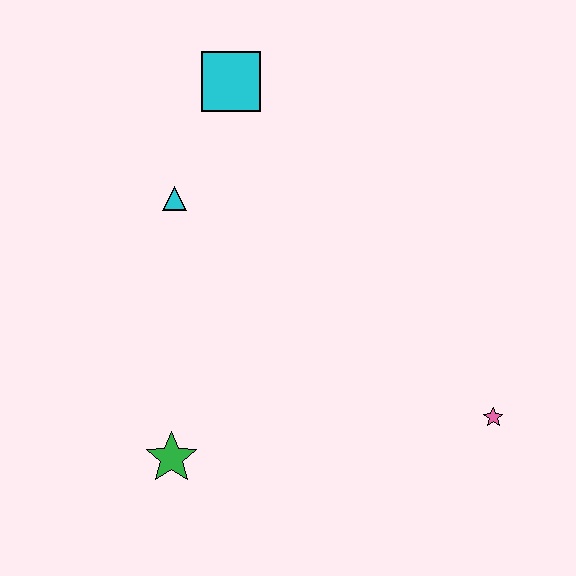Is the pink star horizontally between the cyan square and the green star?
No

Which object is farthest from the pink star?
The cyan square is farthest from the pink star.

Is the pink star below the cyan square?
Yes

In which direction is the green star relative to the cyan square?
The green star is below the cyan square.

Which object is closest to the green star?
The cyan triangle is closest to the green star.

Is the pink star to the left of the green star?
No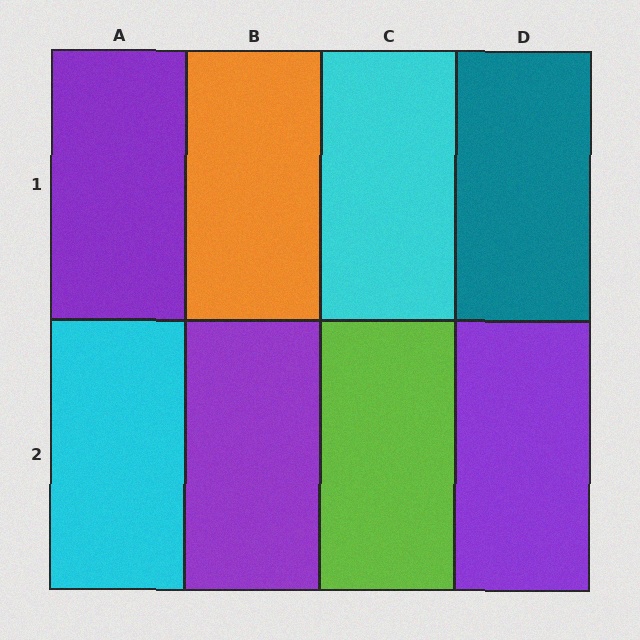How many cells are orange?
1 cell is orange.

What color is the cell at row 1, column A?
Purple.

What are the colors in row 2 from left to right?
Cyan, purple, lime, purple.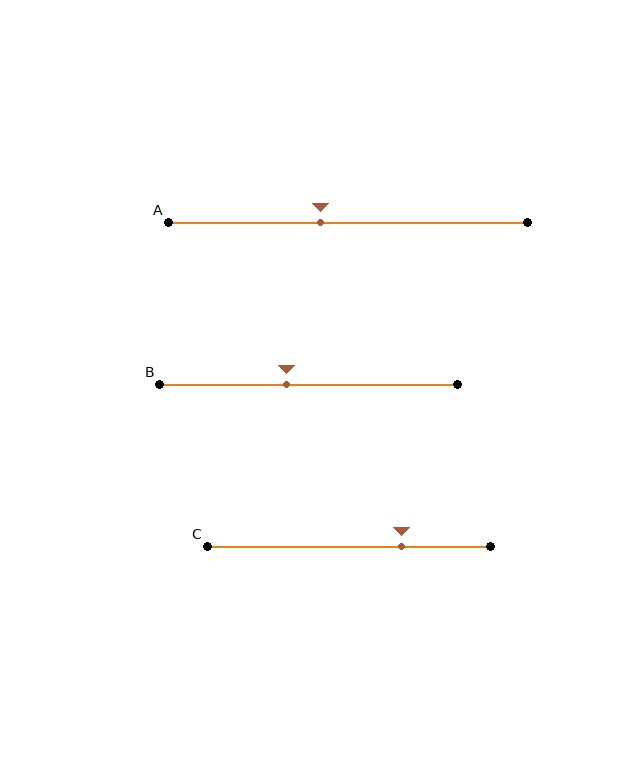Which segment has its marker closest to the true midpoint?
Segment B has its marker closest to the true midpoint.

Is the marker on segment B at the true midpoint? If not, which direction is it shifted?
No, the marker on segment B is shifted to the left by about 7% of the segment length.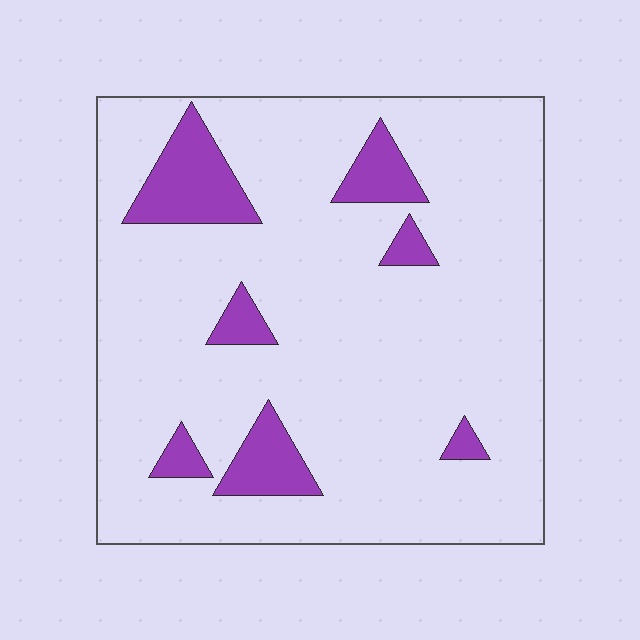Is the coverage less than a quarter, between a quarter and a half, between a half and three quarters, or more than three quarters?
Less than a quarter.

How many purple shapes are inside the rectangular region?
7.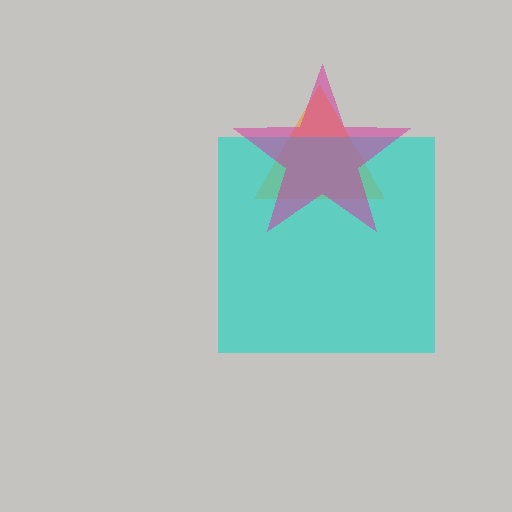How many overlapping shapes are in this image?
There are 3 overlapping shapes in the image.